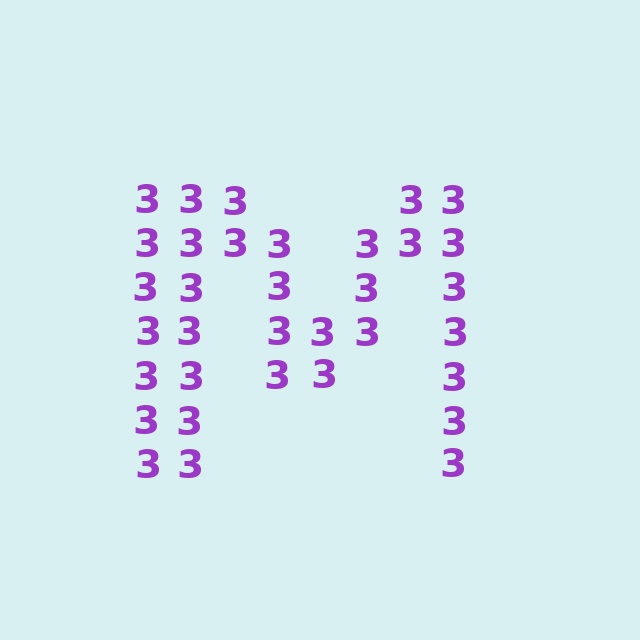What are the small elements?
The small elements are digit 3's.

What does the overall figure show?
The overall figure shows the letter M.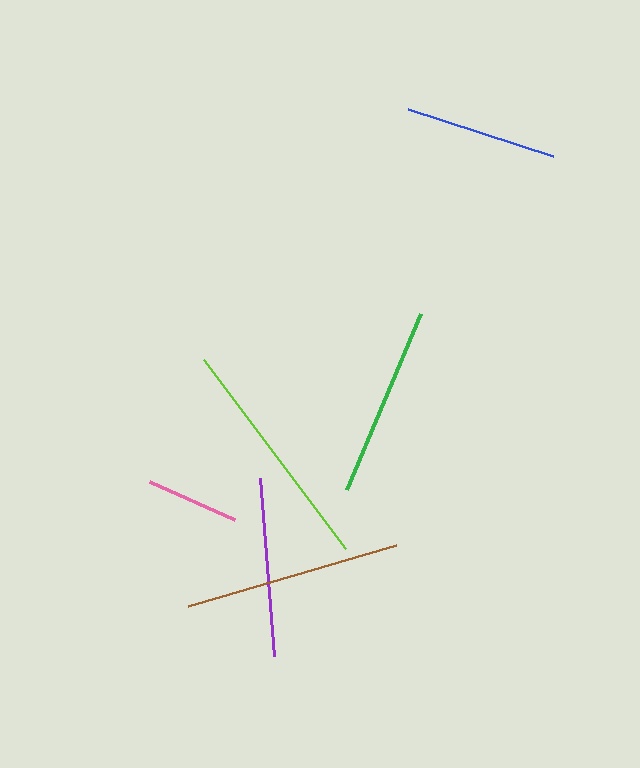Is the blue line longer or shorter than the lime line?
The lime line is longer than the blue line.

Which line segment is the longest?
The lime line is the longest at approximately 236 pixels.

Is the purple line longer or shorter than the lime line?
The lime line is longer than the purple line.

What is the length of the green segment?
The green segment is approximately 191 pixels long.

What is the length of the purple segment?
The purple segment is approximately 179 pixels long.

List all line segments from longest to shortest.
From longest to shortest: lime, brown, green, purple, blue, pink.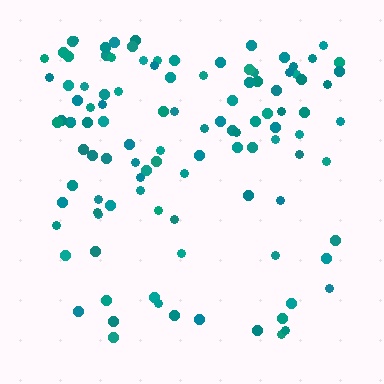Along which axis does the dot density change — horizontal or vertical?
Vertical.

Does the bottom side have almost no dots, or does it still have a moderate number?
Still a moderate number, just noticeably fewer than the top.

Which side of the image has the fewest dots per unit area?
The bottom.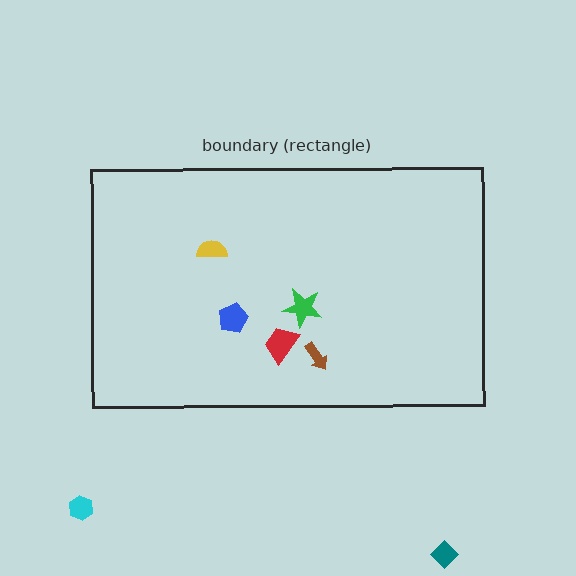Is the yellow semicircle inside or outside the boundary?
Inside.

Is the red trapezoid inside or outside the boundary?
Inside.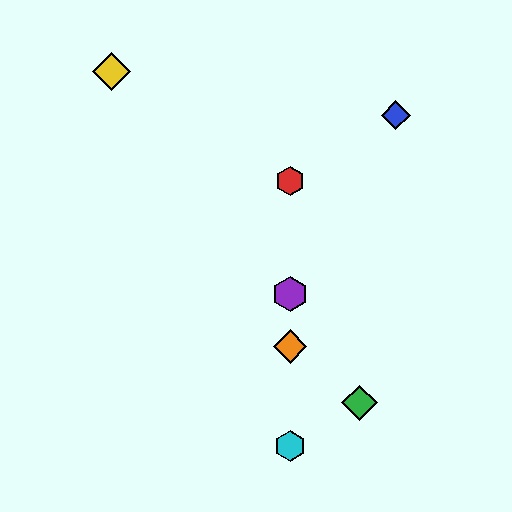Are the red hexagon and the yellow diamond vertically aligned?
No, the red hexagon is at x≈290 and the yellow diamond is at x≈112.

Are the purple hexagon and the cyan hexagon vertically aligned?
Yes, both are at x≈290.